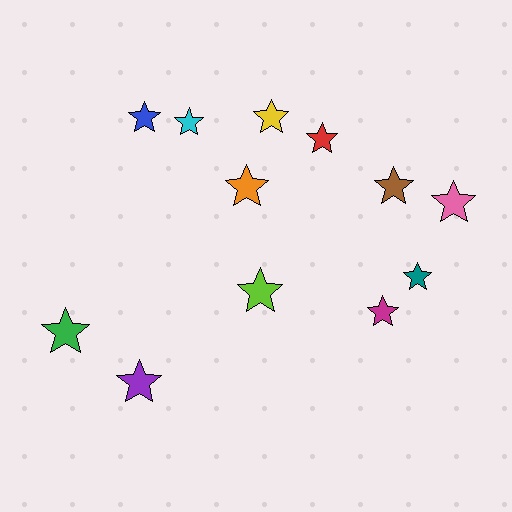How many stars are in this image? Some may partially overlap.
There are 12 stars.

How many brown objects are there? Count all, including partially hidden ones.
There is 1 brown object.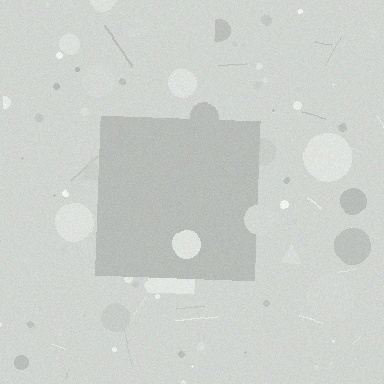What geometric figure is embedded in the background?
A square is embedded in the background.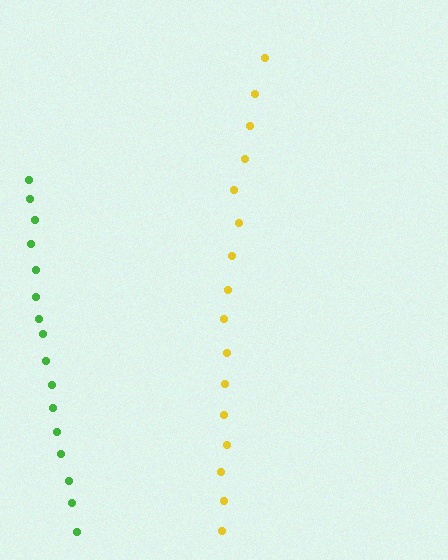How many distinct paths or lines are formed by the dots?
There are 2 distinct paths.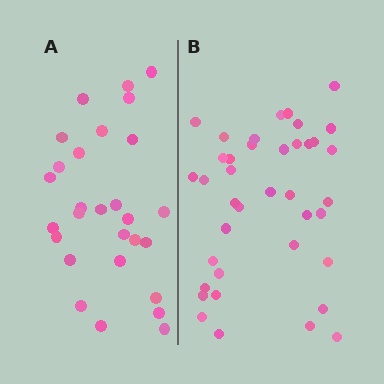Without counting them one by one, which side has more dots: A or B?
Region B (the right region) has more dots.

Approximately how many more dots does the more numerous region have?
Region B has roughly 12 or so more dots than region A.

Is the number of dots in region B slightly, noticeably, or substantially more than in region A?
Region B has noticeably more, but not dramatically so. The ratio is roughly 1.4 to 1.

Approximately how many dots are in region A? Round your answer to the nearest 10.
About 30 dots. (The exact count is 28, which rounds to 30.)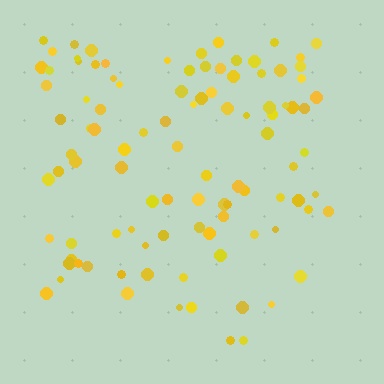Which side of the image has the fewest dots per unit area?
The bottom.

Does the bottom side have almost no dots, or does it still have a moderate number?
Still a moderate number, just noticeably fewer than the top.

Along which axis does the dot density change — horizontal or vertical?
Vertical.